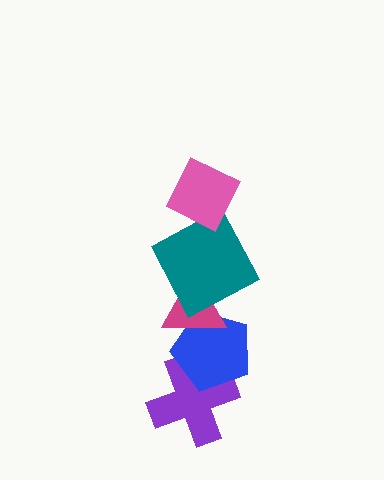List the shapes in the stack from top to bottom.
From top to bottom: the pink diamond, the teal square, the magenta triangle, the blue pentagon, the purple cross.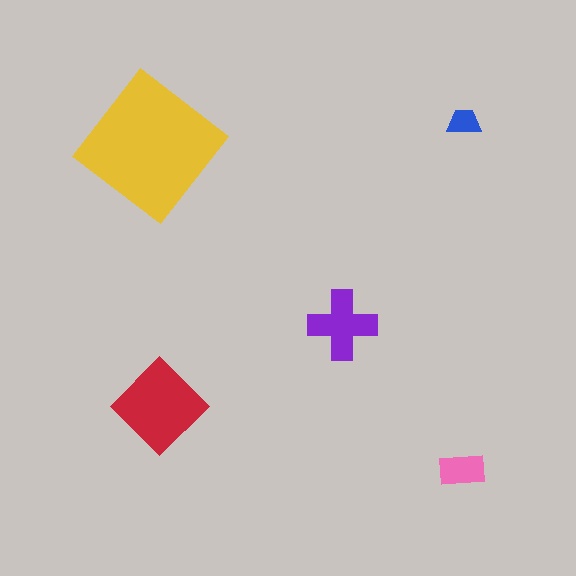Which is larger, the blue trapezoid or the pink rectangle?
The pink rectangle.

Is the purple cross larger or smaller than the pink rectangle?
Larger.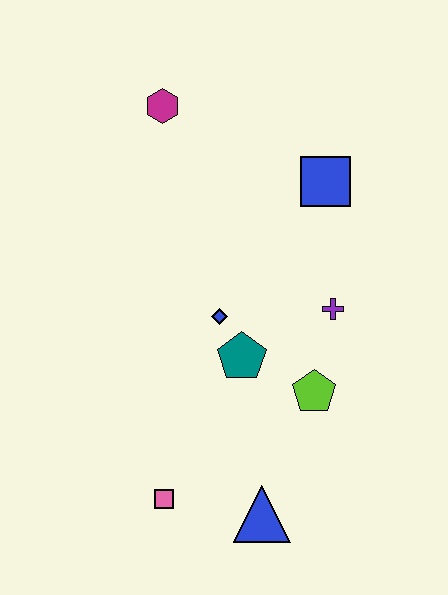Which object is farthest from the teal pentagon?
The magenta hexagon is farthest from the teal pentagon.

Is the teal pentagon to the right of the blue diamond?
Yes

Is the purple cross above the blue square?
No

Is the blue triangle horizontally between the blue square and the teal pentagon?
Yes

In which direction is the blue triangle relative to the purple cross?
The blue triangle is below the purple cross.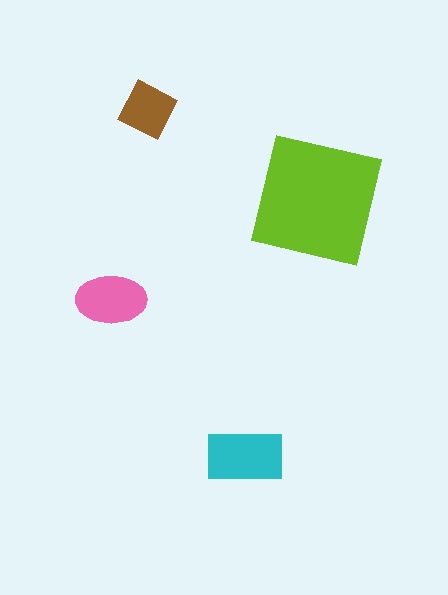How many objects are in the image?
There are 4 objects in the image.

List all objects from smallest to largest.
The brown diamond, the pink ellipse, the cyan rectangle, the lime square.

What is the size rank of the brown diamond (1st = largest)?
4th.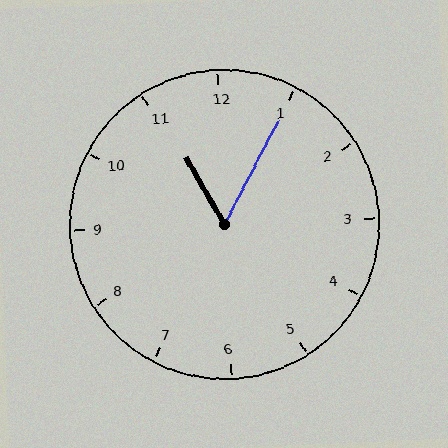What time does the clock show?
11:05.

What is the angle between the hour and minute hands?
Approximately 58 degrees.